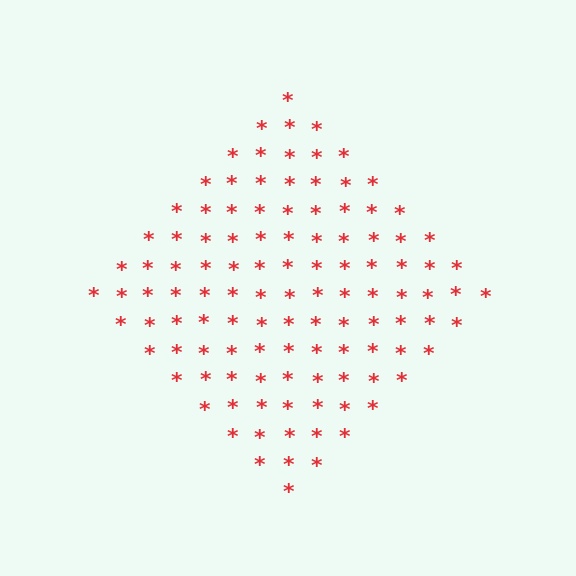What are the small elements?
The small elements are asterisks.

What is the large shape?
The large shape is a diamond.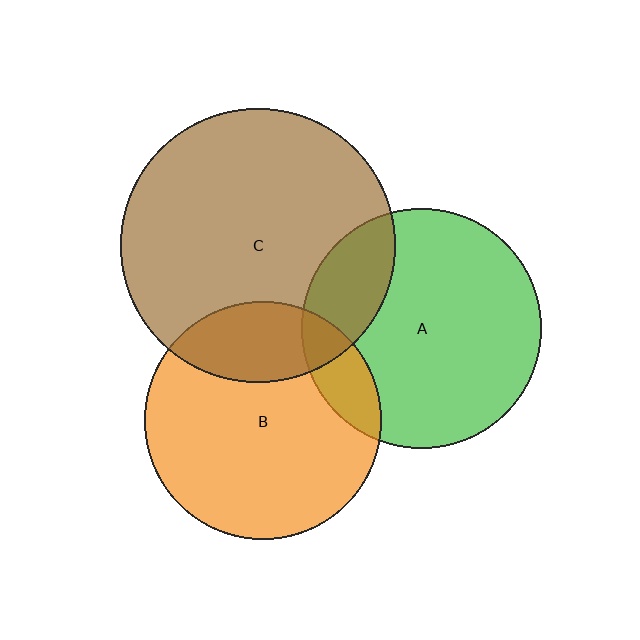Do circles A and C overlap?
Yes.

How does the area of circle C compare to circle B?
Approximately 1.3 times.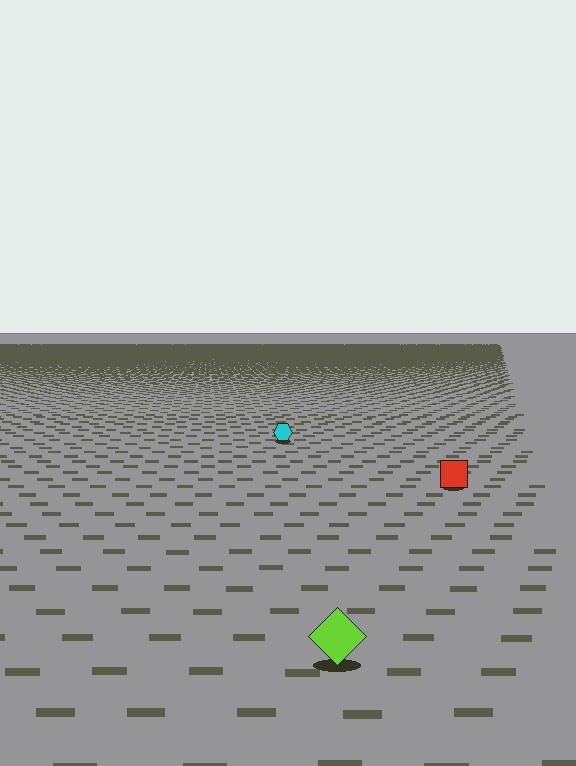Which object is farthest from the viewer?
The cyan hexagon is farthest from the viewer. It appears smaller and the ground texture around it is denser.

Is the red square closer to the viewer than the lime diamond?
No. The lime diamond is closer — you can tell from the texture gradient: the ground texture is coarser near it.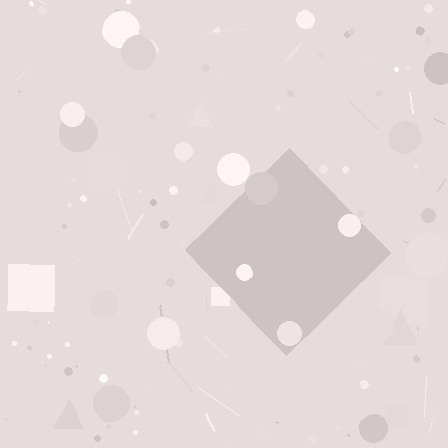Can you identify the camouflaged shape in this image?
The camouflaged shape is a diamond.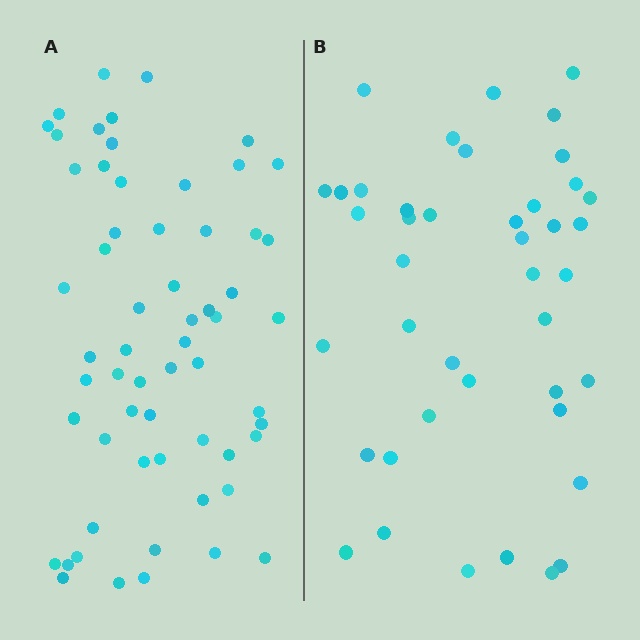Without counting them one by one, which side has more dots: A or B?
Region A (the left region) has more dots.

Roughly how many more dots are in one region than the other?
Region A has approximately 20 more dots than region B.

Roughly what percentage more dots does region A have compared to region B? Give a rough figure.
About 45% more.